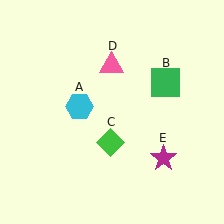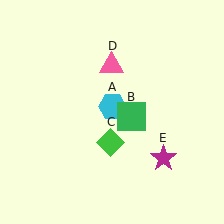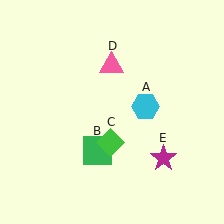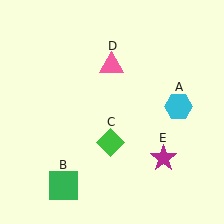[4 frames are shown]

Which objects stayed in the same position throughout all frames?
Green diamond (object C) and pink triangle (object D) and magenta star (object E) remained stationary.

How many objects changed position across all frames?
2 objects changed position: cyan hexagon (object A), green square (object B).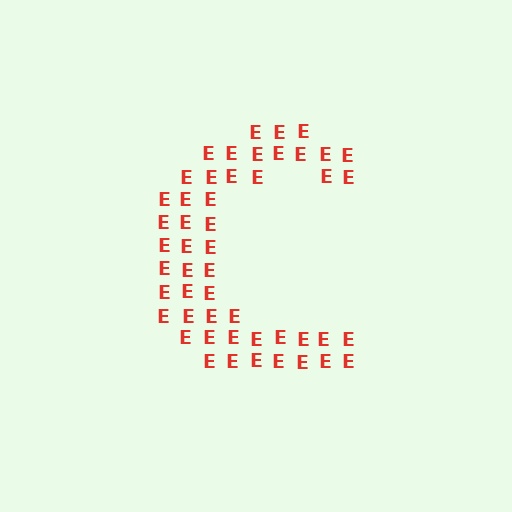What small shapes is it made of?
It is made of small letter E's.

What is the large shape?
The large shape is the letter C.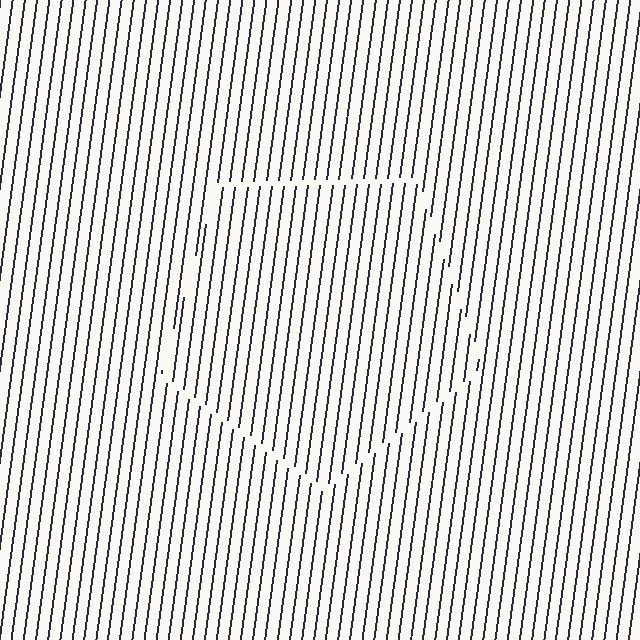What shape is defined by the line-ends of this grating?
An illusory pentagon. The interior of the shape contains the same grating, shifted by half a period — the contour is defined by the phase discontinuity where line-ends from the inner and outer gratings abut.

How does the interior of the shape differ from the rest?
The interior of the shape contains the same grating, shifted by half a period — the contour is defined by the phase discontinuity where line-ends from the inner and outer gratings abut.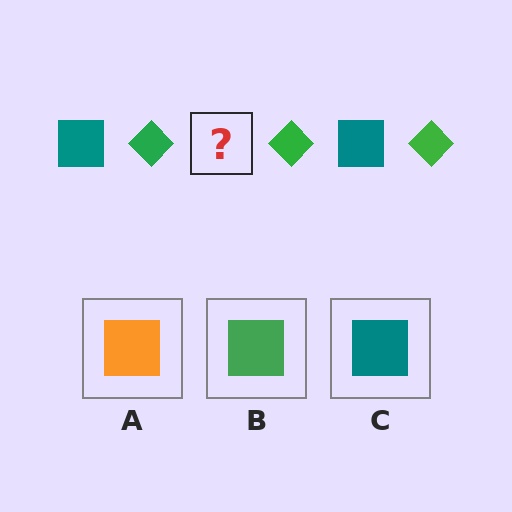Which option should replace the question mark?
Option C.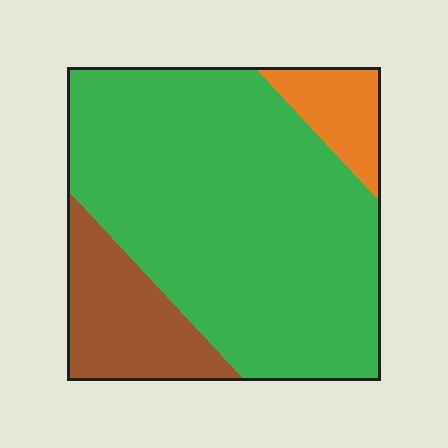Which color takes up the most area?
Green, at roughly 75%.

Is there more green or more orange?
Green.